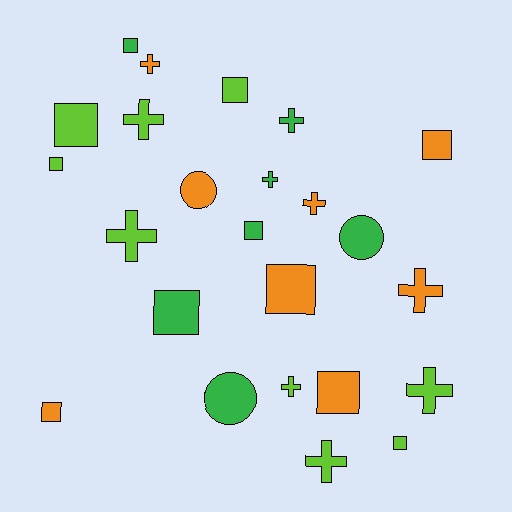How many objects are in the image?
There are 24 objects.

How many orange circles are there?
There is 1 orange circle.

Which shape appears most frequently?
Square, with 11 objects.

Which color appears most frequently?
Lime, with 9 objects.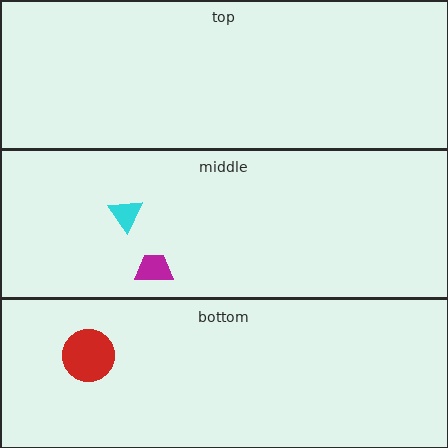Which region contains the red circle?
The bottom region.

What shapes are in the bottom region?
The red circle.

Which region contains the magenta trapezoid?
The middle region.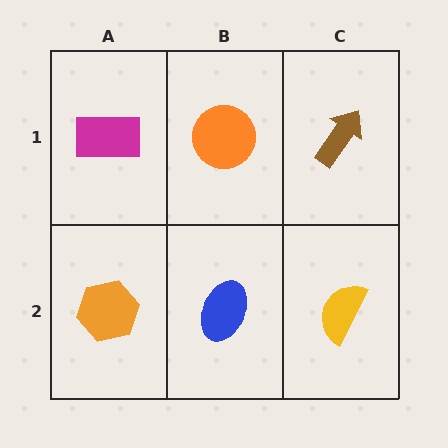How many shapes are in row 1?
3 shapes.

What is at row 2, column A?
An orange hexagon.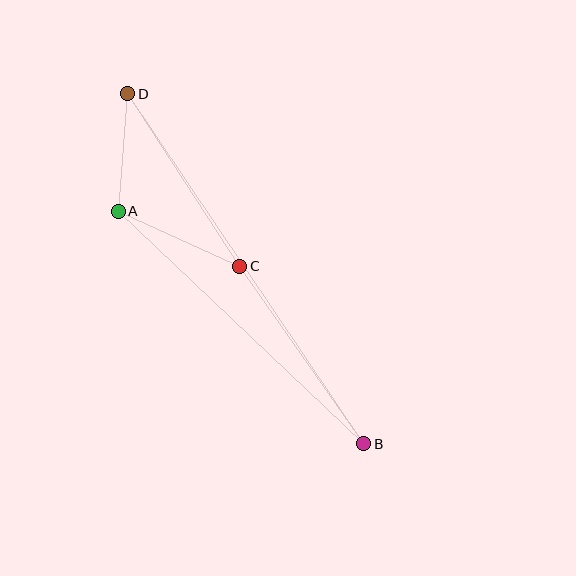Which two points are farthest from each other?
Points B and D are farthest from each other.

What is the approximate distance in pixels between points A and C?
The distance between A and C is approximately 133 pixels.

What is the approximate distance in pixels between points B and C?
The distance between B and C is approximately 216 pixels.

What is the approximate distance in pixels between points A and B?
The distance between A and B is approximately 338 pixels.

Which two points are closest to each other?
Points A and D are closest to each other.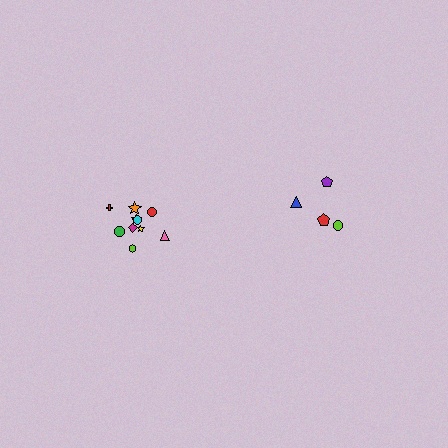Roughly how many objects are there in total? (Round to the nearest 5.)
Roughly 15 objects in total.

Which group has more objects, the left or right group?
The left group.